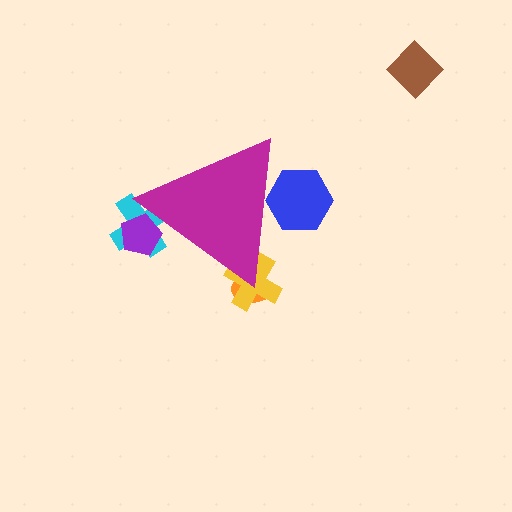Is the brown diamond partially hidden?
No, the brown diamond is fully visible.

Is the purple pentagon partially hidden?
Yes, the purple pentagon is partially hidden behind the magenta triangle.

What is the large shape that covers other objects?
A magenta triangle.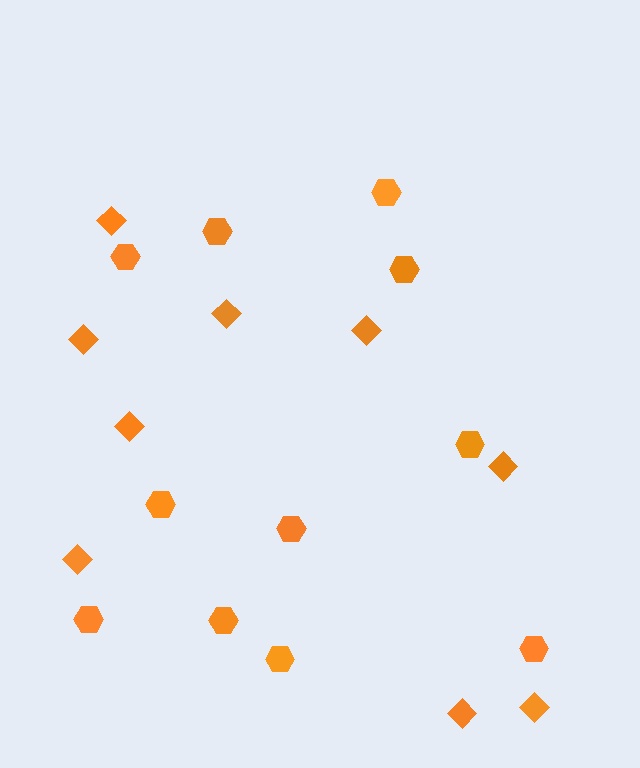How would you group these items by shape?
There are 2 groups: one group of hexagons (11) and one group of diamonds (9).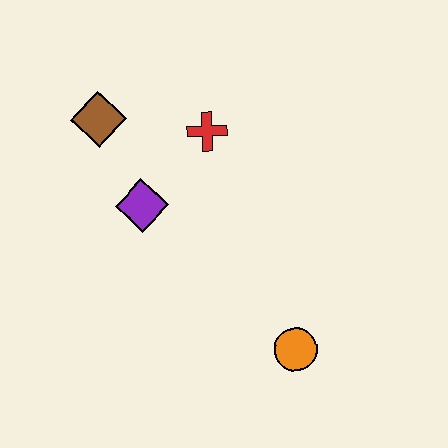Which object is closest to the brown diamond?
The purple diamond is closest to the brown diamond.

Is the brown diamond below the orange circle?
No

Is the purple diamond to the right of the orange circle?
No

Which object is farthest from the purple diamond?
The orange circle is farthest from the purple diamond.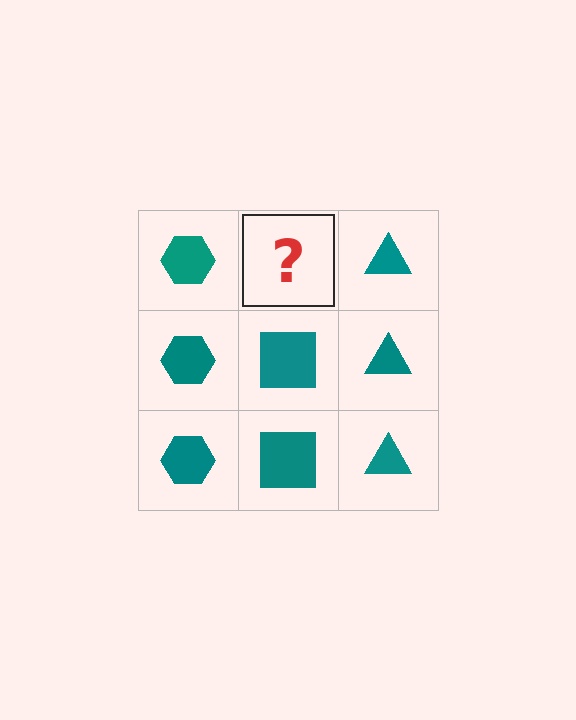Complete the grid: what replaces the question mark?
The question mark should be replaced with a teal square.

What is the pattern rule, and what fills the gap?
The rule is that each column has a consistent shape. The gap should be filled with a teal square.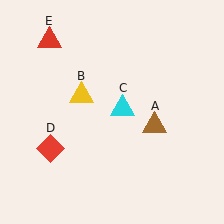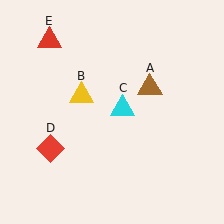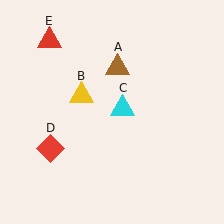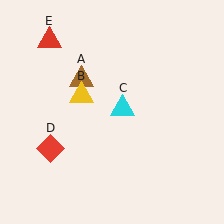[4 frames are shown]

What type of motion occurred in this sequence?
The brown triangle (object A) rotated counterclockwise around the center of the scene.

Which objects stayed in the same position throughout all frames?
Yellow triangle (object B) and cyan triangle (object C) and red diamond (object D) and red triangle (object E) remained stationary.